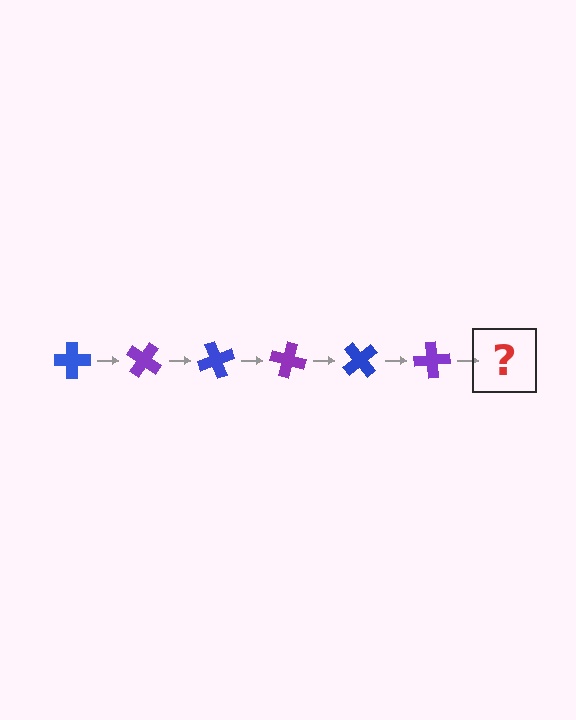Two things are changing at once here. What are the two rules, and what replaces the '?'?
The two rules are that it rotates 35 degrees each step and the color cycles through blue and purple. The '?' should be a blue cross, rotated 210 degrees from the start.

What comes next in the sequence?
The next element should be a blue cross, rotated 210 degrees from the start.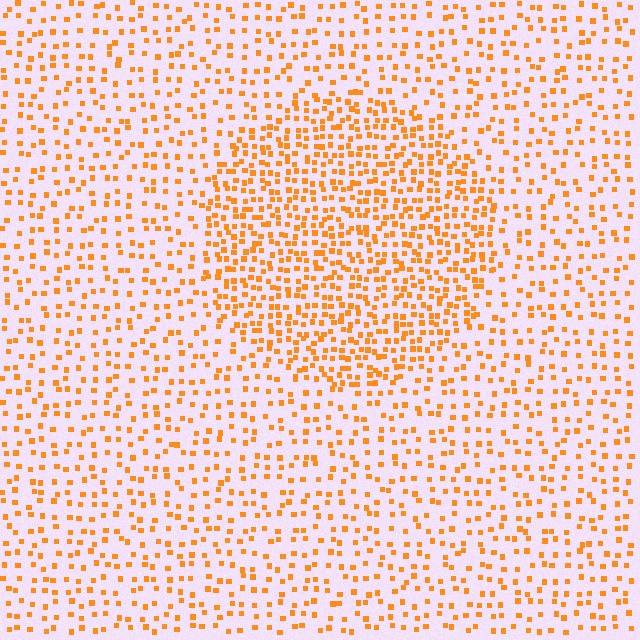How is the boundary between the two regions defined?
The boundary is defined by a change in element density (approximately 2.0x ratio). All elements are the same color, size, and shape.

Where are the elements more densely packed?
The elements are more densely packed inside the circle boundary.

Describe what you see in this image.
The image contains small orange elements arranged at two different densities. A circle-shaped region is visible where the elements are more densely packed than the surrounding area.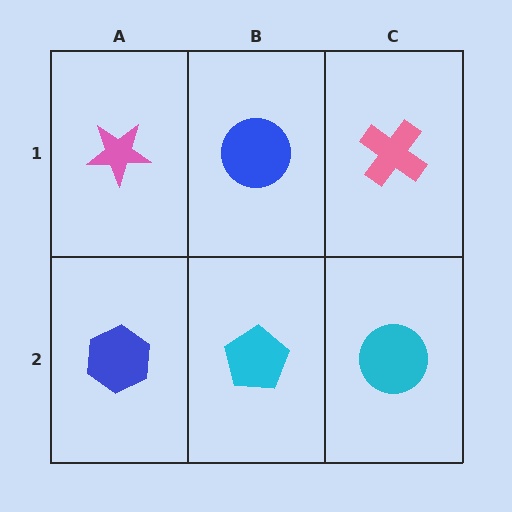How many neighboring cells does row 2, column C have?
2.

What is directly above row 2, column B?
A blue circle.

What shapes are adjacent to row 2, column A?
A pink star (row 1, column A), a cyan pentagon (row 2, column B).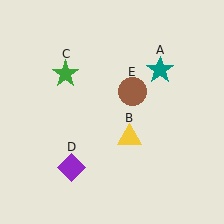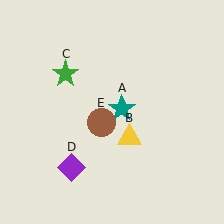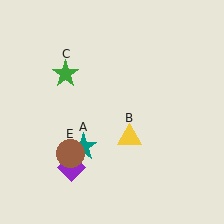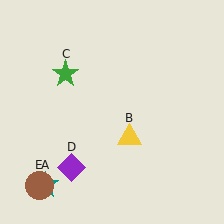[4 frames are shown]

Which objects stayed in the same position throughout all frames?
Yellow triangle (object B) and green star (object C) and purple diamond (object D) remained stationary.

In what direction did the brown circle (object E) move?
The brown circle (object E) moved down and to the left.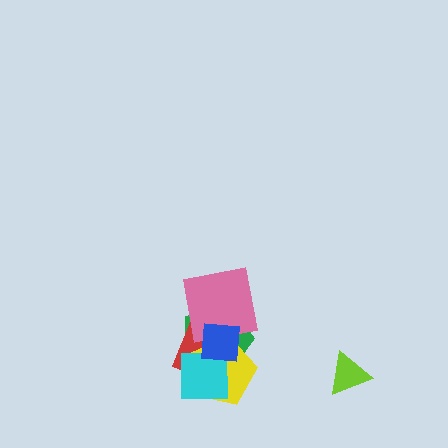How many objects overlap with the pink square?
4 objects overlap with the pink square.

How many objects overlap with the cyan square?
4 objects overlap with the cyan square.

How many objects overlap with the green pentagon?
5 objects overlap with the green pentagon.